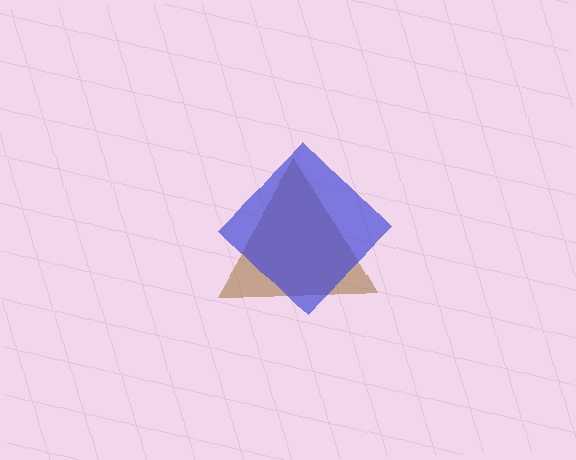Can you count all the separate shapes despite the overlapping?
Yes, there are 2 separate shapes.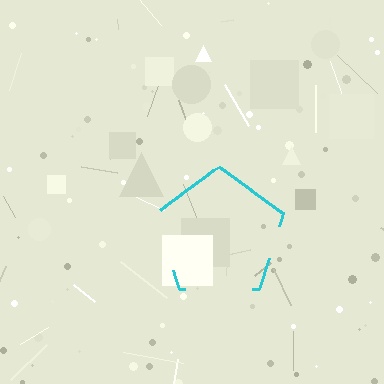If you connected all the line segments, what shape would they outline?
They would outline a pentagon.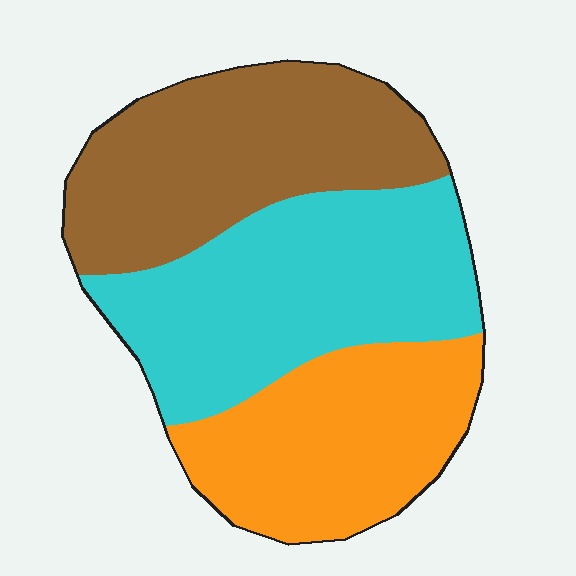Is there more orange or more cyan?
Cyan.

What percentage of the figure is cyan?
Cyan covers around 40% of the figure.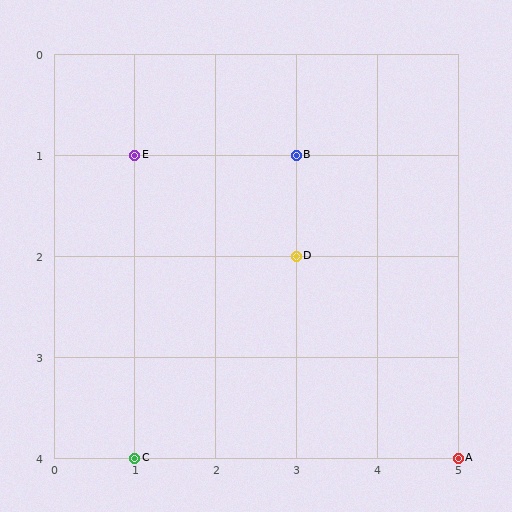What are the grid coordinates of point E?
Point E is at grid coordinates (1, 1).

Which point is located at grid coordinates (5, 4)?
Point A is at (5, 4).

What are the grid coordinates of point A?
Point A is at grid coordinates (5, 4).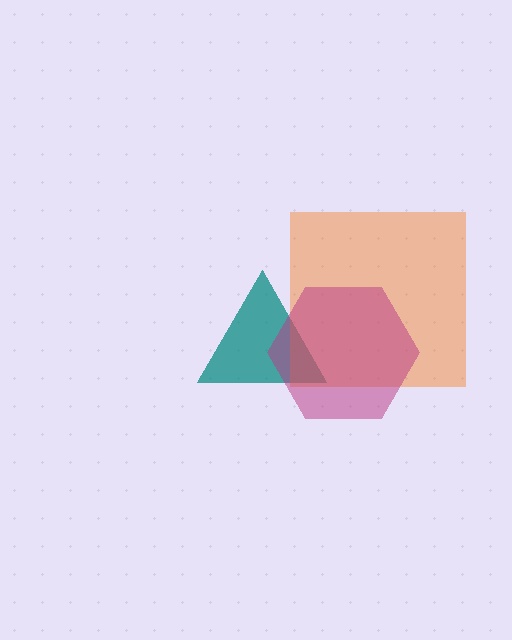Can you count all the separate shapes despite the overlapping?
Yes, there are 3 separate shapes.